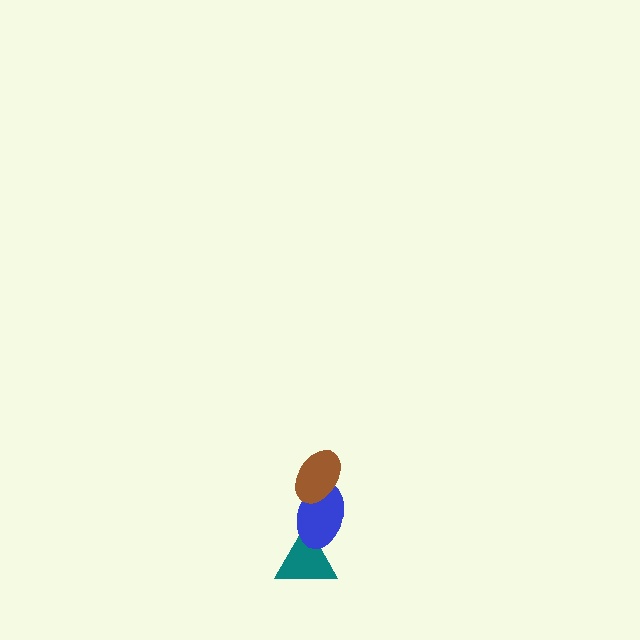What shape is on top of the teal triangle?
The blue ellipse is on top of the teal triangle.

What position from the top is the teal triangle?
The teal triangle is 3rd from the top.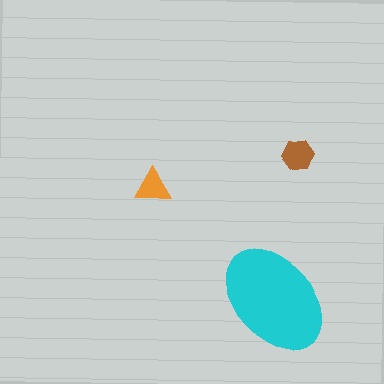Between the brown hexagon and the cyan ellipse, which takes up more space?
The cyan ellipse.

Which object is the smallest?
The orange triangle.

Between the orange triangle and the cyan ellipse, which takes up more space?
The cyan ellipse.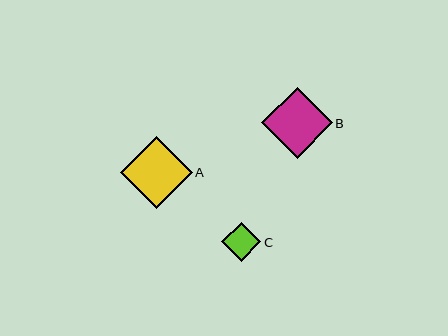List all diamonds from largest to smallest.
From largest to smallest: A, B, C.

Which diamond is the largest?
Diamond A is the largest with a size of approximately 72 pixels.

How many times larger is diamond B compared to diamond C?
Diamond B is approximately 1.8 times the size of diamond C.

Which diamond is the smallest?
Diamond C is the smallest with a size of approximately 39 pixels.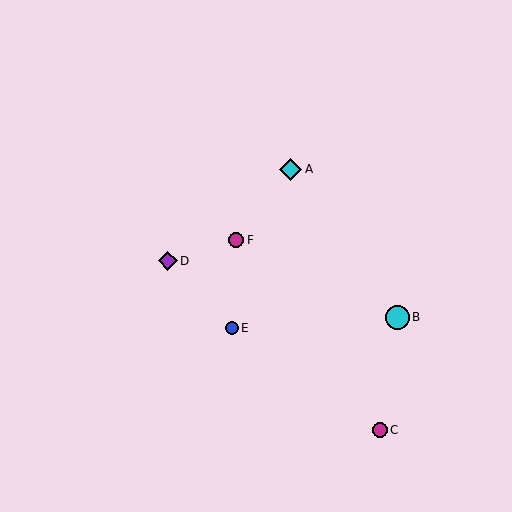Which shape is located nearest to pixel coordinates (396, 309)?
The cyan circle (labeled B) at (397, 317) is nearest to that location.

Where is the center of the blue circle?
The center of the blue circle is at (232, 328).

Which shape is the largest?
The cyan circle (labeled B) is the largest.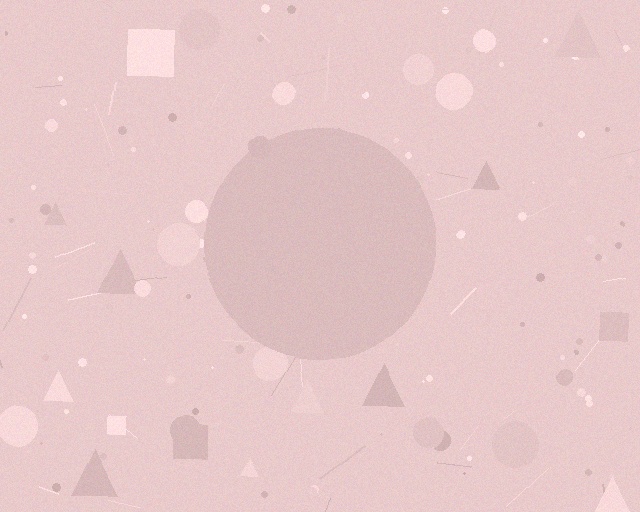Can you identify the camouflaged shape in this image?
The camouflaged shape is a circle.